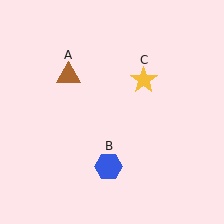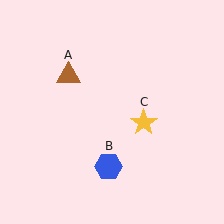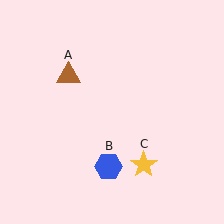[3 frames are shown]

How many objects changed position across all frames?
1 object changed position: yellow star (object C).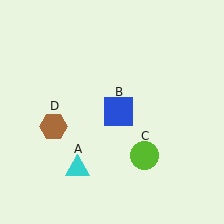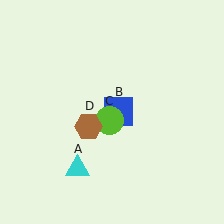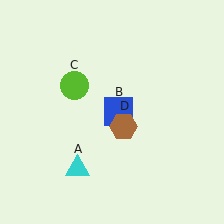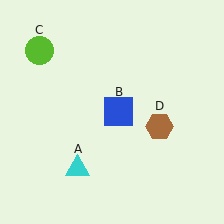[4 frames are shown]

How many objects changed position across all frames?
2 objects changed position: lime circle (object C), brown hexagon (object D).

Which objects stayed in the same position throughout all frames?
Cyan triangle (object A) and blue square (object B) remained stationary.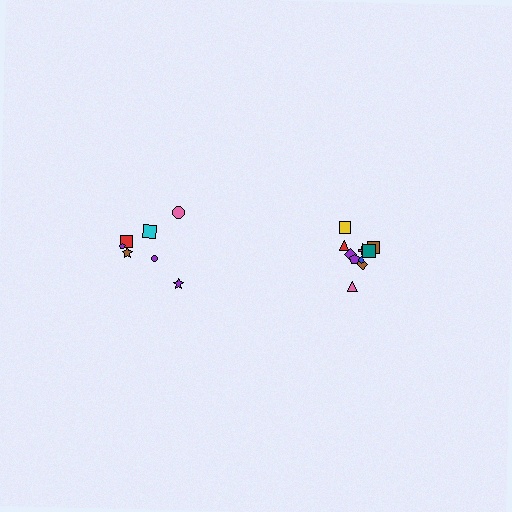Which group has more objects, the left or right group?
The right group.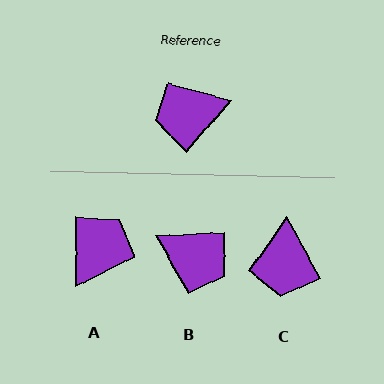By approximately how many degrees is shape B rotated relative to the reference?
Approximately 134 degrees counter-clockwise.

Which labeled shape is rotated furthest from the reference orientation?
A, about 139 degrees away.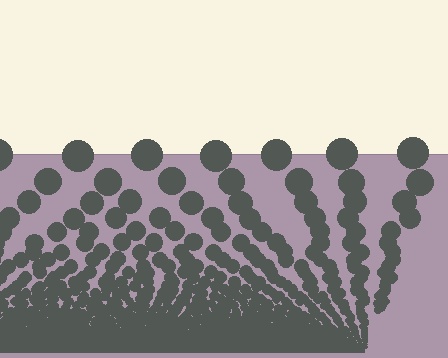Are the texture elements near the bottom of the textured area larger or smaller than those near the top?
Smaller. The gradient is inverted — elements near the bottom are smaller and denser.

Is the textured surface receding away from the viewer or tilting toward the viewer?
The surface appears to tilt toward the viewer. Texture elements get larger and sparser toward the top.